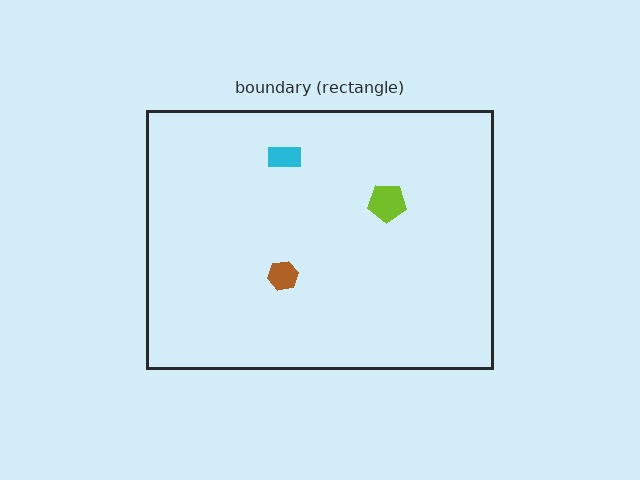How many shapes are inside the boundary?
3 inside, 0 outside.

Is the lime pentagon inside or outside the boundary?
Inside.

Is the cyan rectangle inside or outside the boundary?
Inside.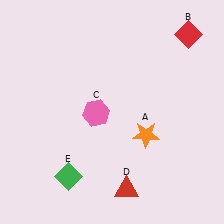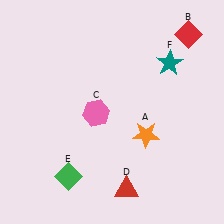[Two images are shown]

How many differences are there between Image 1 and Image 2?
There is 1 difference between the two images.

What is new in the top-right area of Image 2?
A teal star (F) was added in the top-right area of Image 2.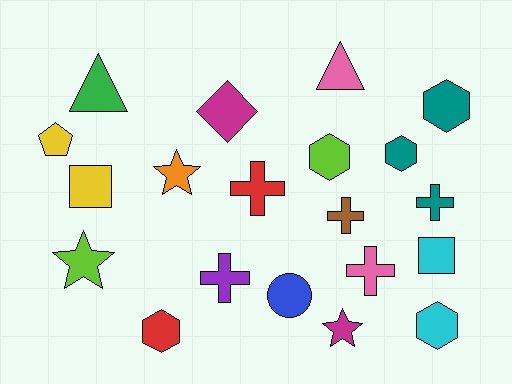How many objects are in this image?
There are 20 objects.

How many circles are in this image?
There is 1 circle.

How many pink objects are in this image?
There are 2 pink objects.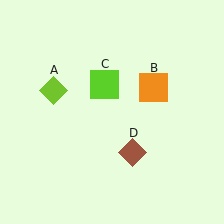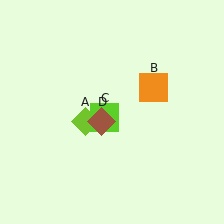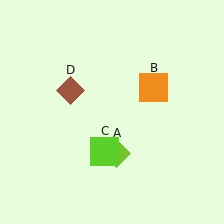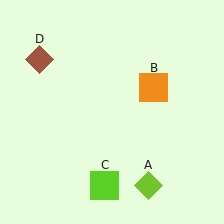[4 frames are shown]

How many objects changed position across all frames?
3 objects changed position: lime diamond (object A), lime square (object C), brown diamond (object D).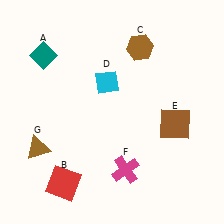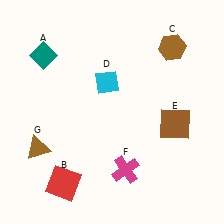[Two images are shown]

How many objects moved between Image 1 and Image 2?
1 object moved between the two images.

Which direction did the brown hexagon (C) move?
The brown hexagon (C) moved right.